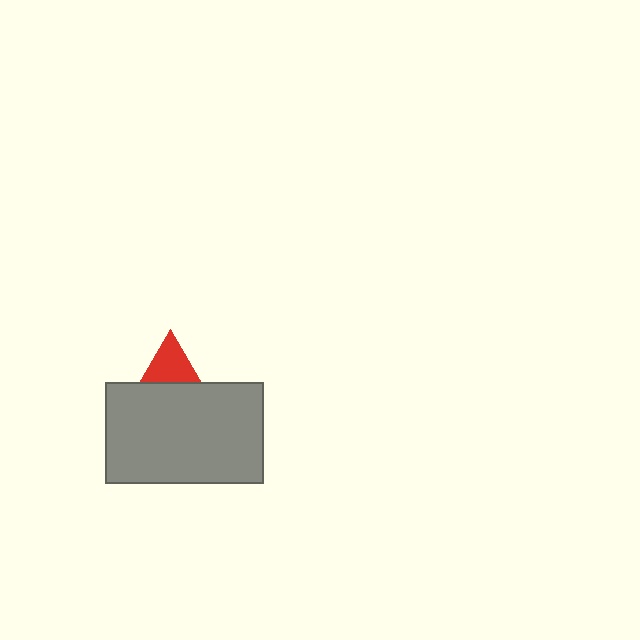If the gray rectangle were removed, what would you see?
You would see the complete red triangle.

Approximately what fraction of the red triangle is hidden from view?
Roughly 59% of the red triangle is hidden behind the gray rectangle.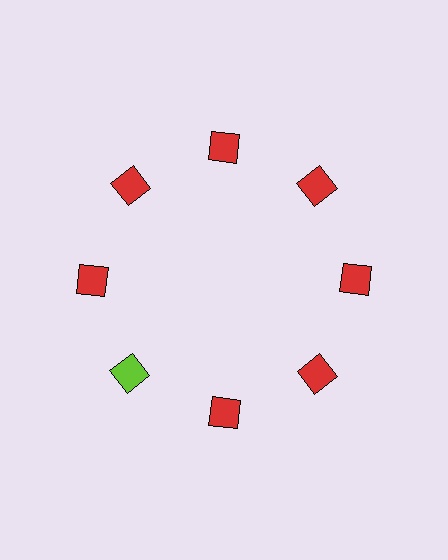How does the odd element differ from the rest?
It has a different color: lime instead of red.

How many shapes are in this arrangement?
There are 8 shapes arranged in a ring pattern.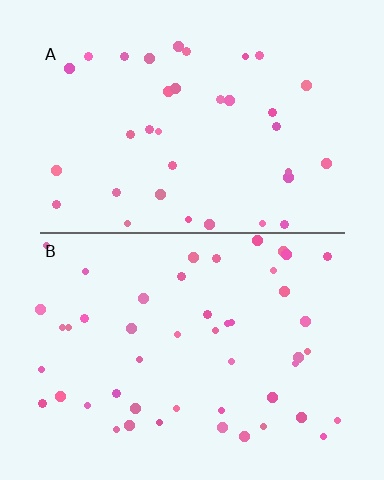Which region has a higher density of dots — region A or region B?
B (the bottom).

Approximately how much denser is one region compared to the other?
Approximately 1.4× — region B over region A.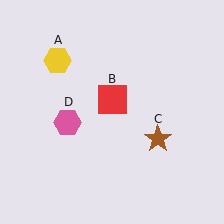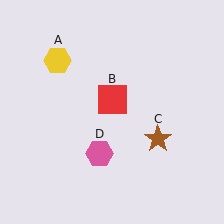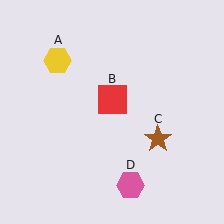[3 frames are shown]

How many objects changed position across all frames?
1 object changed position: pink hexagon (object D).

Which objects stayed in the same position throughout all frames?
Yellow hexagon (object A) and red square (object B) and brown star (object C) remained stationary.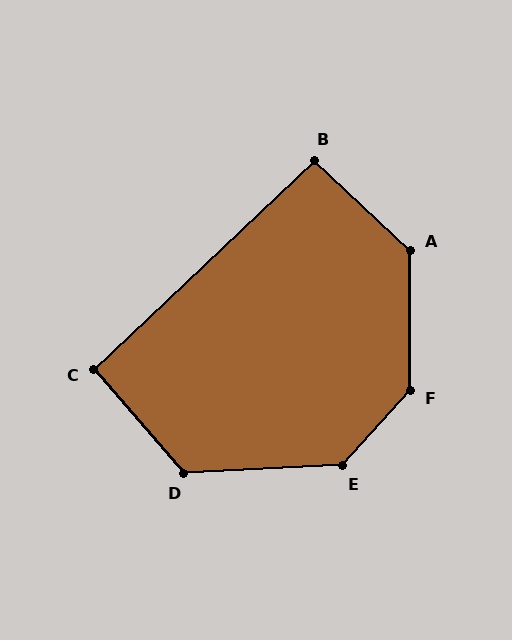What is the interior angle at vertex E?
Approximately 135 degrees (obtuse).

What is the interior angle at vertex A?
Approximately 133 degrees (obtuse).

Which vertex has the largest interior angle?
F, at approximately 138 degrees.